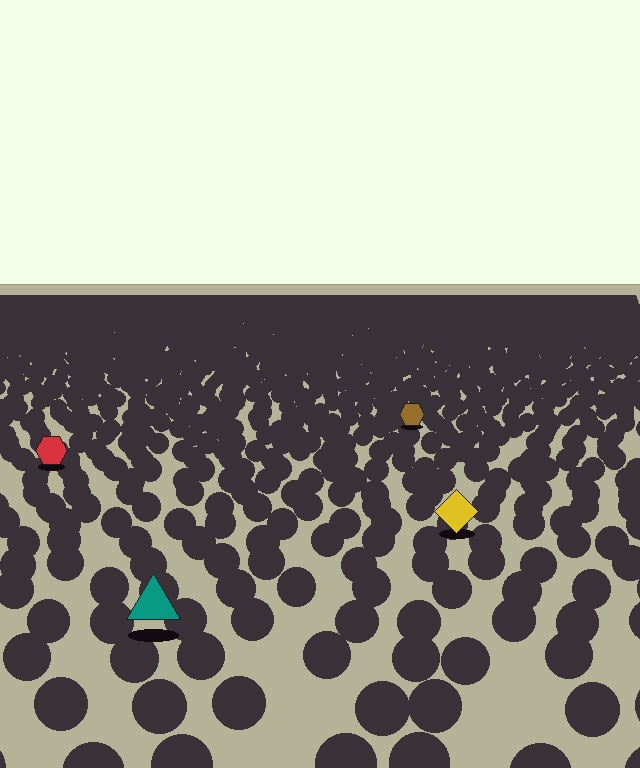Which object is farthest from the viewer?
The brown hexagon is farthest from the viewer. It appears smaller and the ground texture around it is denser.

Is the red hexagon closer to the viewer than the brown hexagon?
Yes. The red hexagon is closer — you can tell from the texture gradient: the ground texture is coarser near it.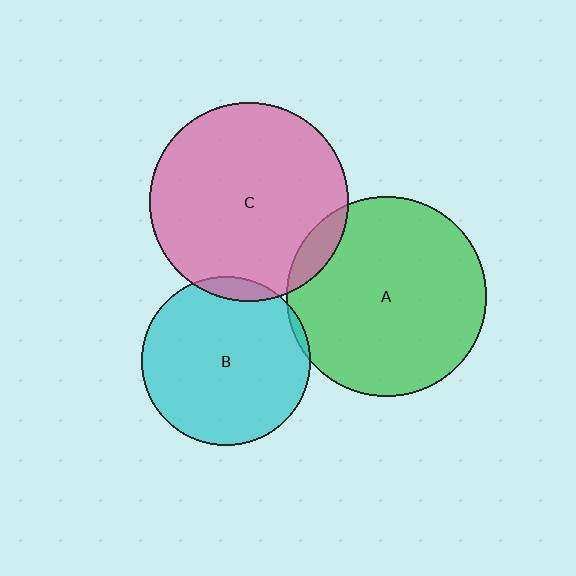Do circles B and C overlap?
Yes.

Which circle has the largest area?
Circle A (green).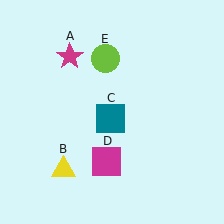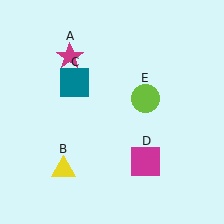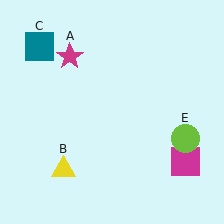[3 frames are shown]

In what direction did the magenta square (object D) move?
The magenta square (object D) moved right.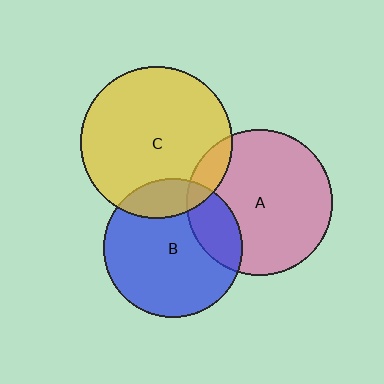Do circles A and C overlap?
Yes.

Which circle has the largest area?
Circle C (yellow).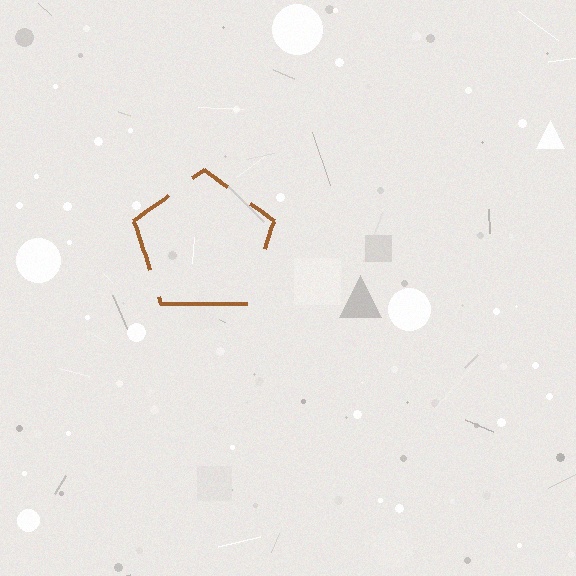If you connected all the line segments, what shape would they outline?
They would outline a pentagon.